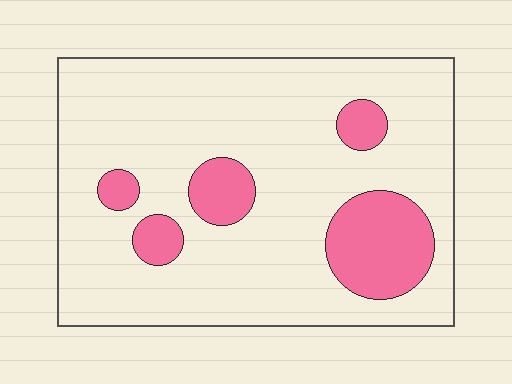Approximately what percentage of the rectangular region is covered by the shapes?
Approximately 20%.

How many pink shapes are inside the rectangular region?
5.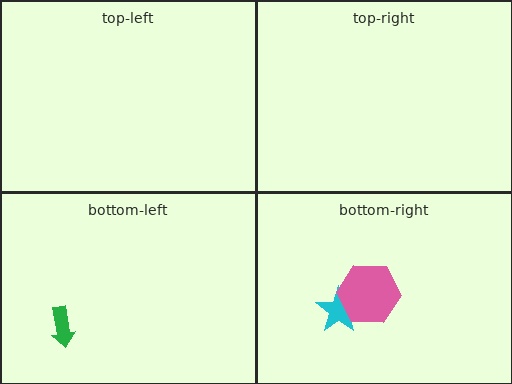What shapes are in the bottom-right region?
The cyan star, the pink hexagon.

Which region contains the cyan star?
The bottom-right region.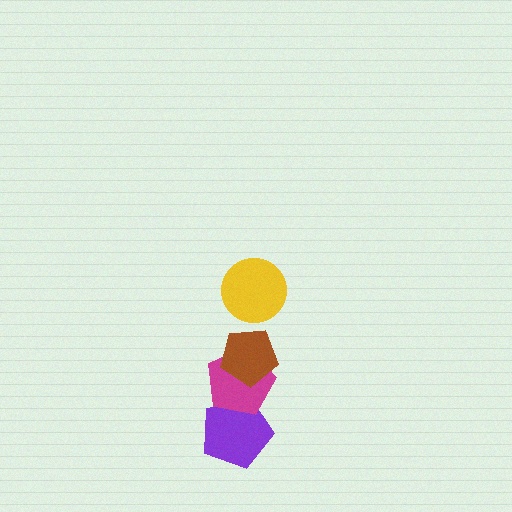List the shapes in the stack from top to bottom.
From top to bottom: the yellow circle, the brown pentagon, the magenta pentagon, the purple pentagon.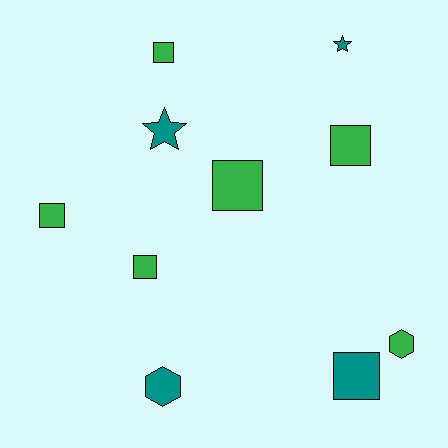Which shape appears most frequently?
Square, with 6 objects.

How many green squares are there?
There are 5 green squares.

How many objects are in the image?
There are 10 objects.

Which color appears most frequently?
Green, with 6 objects.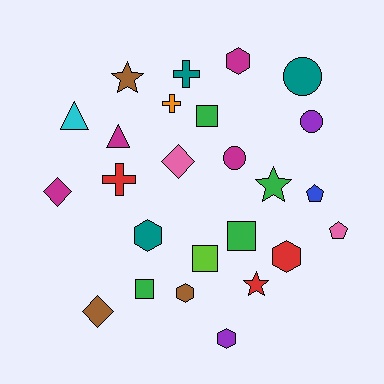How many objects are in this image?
There are 25 objects.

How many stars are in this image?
There are 3 stars.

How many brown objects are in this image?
There are 3 brown objects.